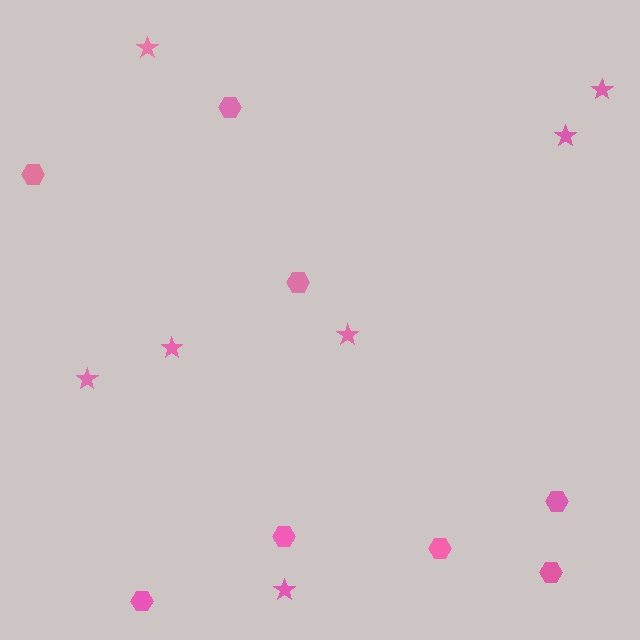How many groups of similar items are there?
There are 2 groups: one group of hexagons (8) and one group of stars (7).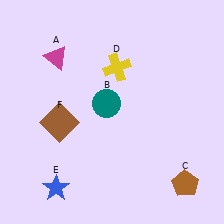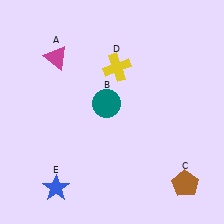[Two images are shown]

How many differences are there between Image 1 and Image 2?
There is 1 difference between the two images.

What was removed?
The brown square (F) was removed in Image 2.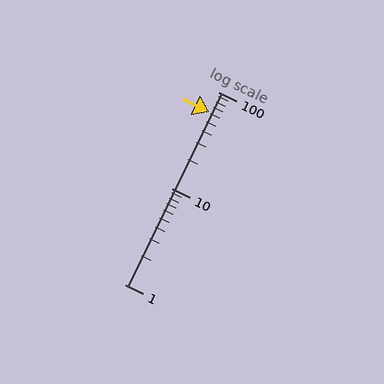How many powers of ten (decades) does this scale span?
The scale spans 2 decades, from 1 to 100.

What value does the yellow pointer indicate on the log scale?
The pointer indicates approximately 62.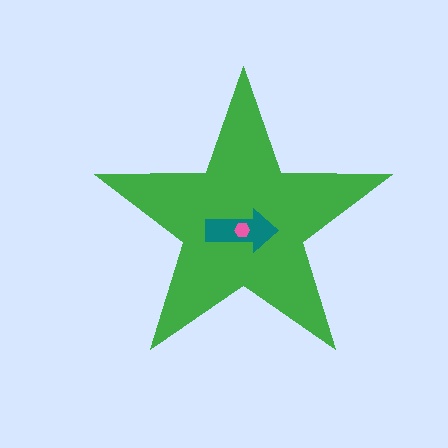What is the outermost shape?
The green star.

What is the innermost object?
The pink hexagon.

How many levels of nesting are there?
3.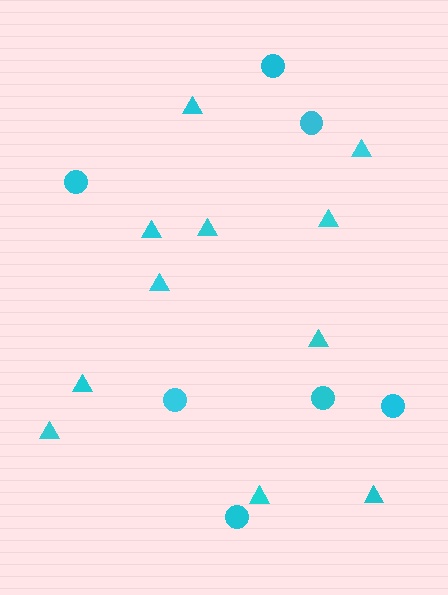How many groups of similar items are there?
There are 2 groups: one group of triangles (11) and one group of circles (7).